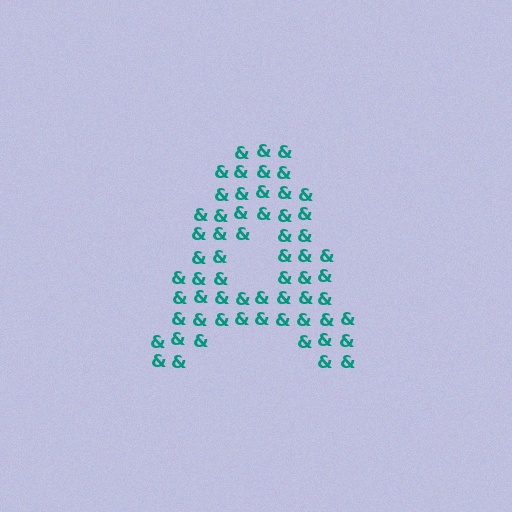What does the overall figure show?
The overall figure shows the letter A.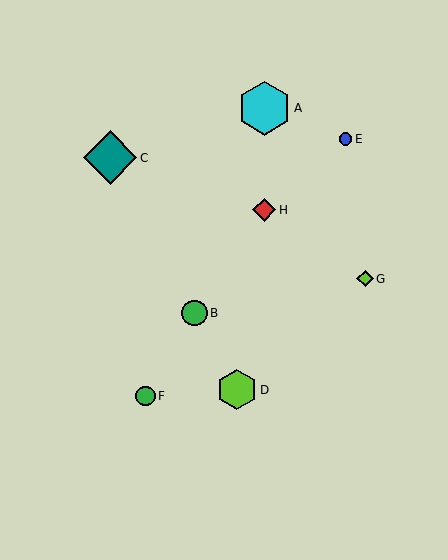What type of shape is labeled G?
Shape G is a lime diamond.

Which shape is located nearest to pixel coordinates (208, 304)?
The green circle (labeled B) at (195, 313) is nearest to that location.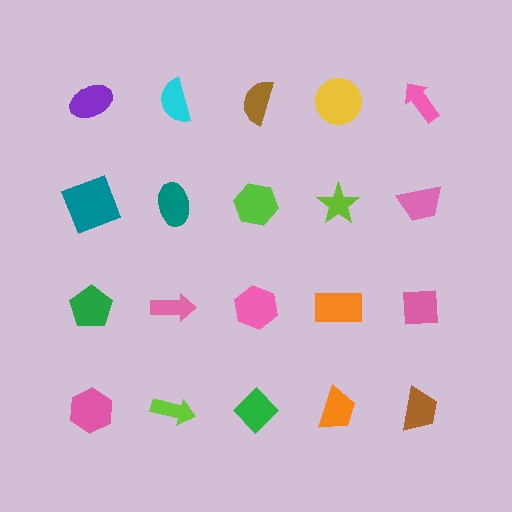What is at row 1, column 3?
A brown semicircle.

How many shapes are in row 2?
5 shapes.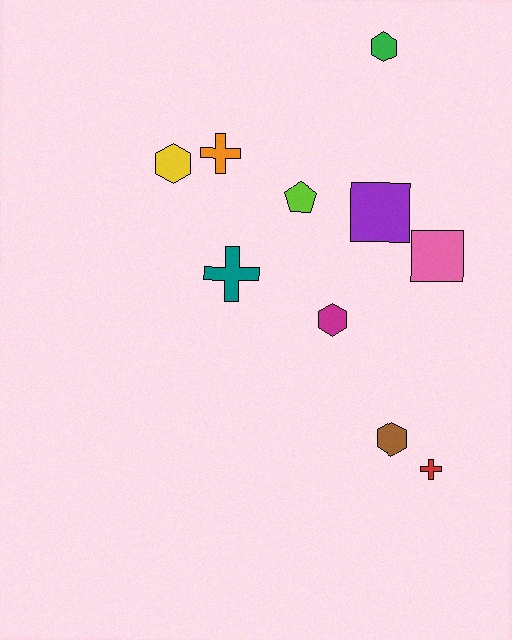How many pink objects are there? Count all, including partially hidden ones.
There is 1 pink object.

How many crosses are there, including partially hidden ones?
There are 3 crosses.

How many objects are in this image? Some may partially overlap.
There are 10 objects.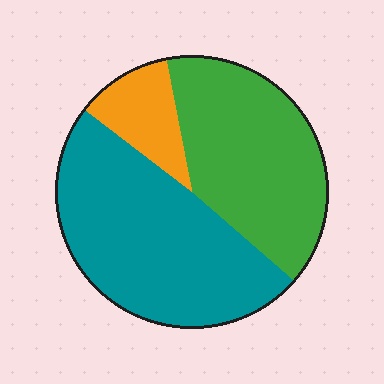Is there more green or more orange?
Green.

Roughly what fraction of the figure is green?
Green takes up about two fifths (2/5) of the figure.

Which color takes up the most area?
Teal, at roughly 50%.